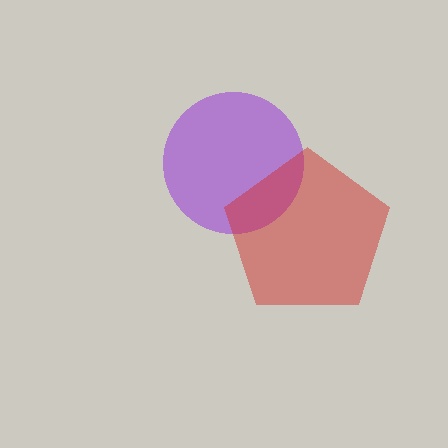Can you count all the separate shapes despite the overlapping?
Yes, there are 2 separate shapes.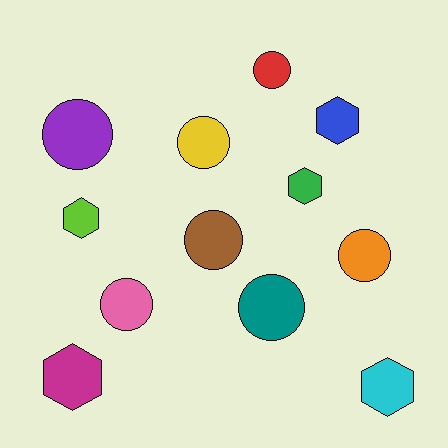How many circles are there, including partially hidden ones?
There are 7 circles.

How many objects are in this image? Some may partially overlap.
There are 12 objects.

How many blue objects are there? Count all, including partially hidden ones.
There is 1 blue object.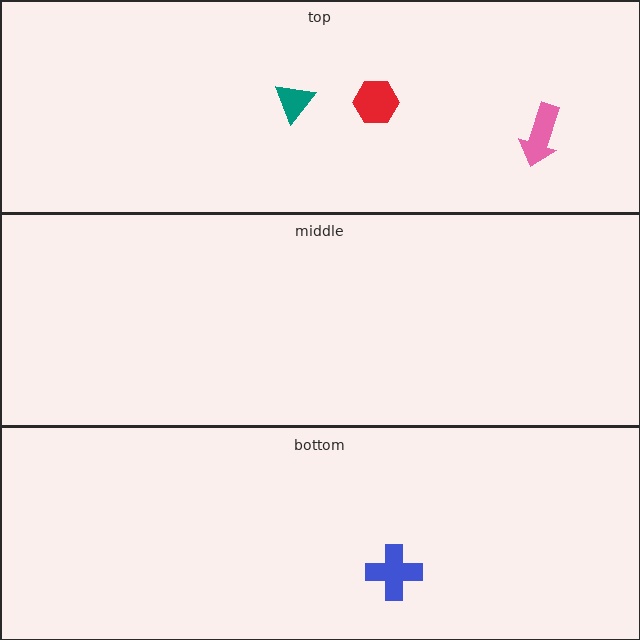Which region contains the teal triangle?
The top region.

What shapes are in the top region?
The pink arrow, the teal triangle, the red hexagon.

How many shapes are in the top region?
3.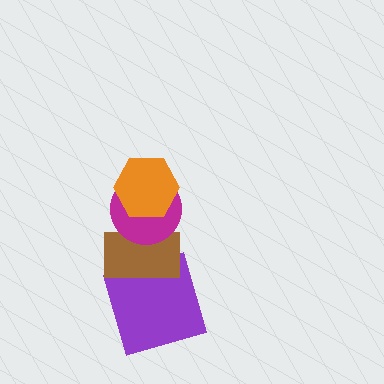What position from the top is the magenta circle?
The magenta circle is 2nd from the top.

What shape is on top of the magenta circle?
The orange hexagon is on top of the magenta circle.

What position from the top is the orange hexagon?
The orange hexagon is 1st from the top.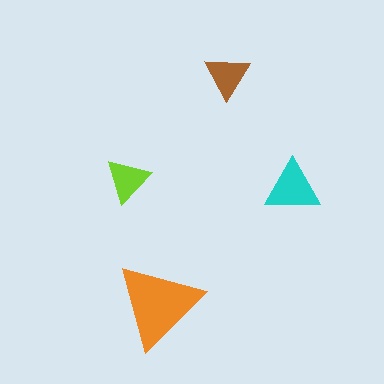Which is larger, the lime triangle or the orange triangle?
The orange one.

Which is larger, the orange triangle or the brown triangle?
The orange one.